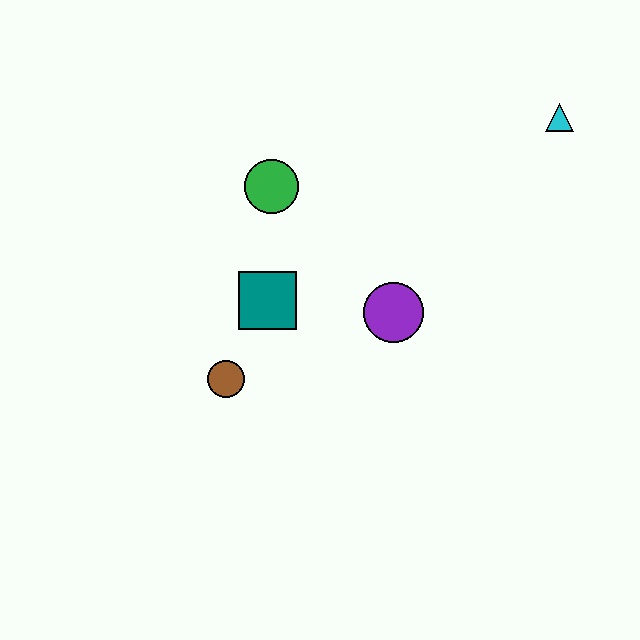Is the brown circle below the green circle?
Yes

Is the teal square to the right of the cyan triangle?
No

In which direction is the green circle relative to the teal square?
The green circle is above the teal square.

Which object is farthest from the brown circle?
The cyan triangle is farthest from the brown circle.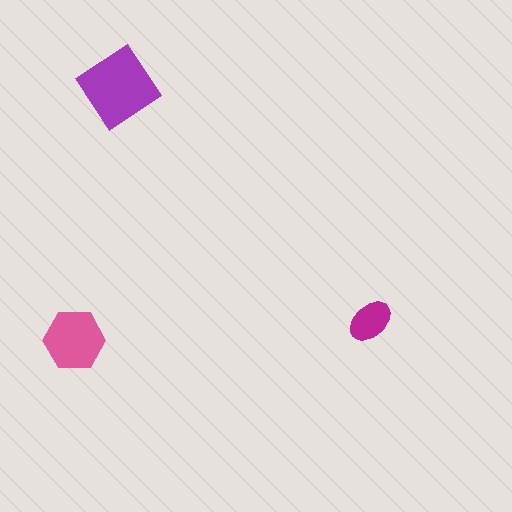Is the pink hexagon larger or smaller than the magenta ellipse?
Larger.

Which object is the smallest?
The magenta ellipse.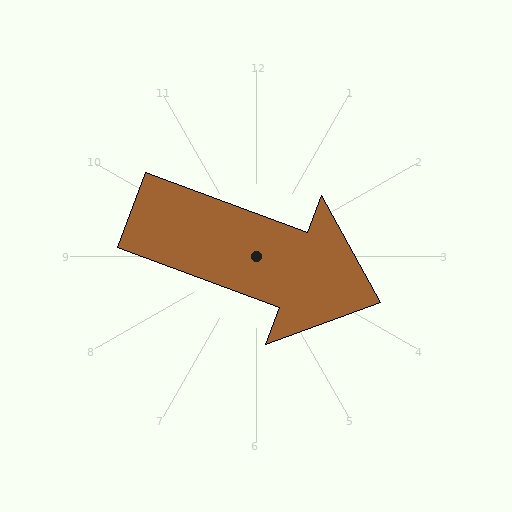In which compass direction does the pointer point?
East.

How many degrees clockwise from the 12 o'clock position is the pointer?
Approximately 110 degrees.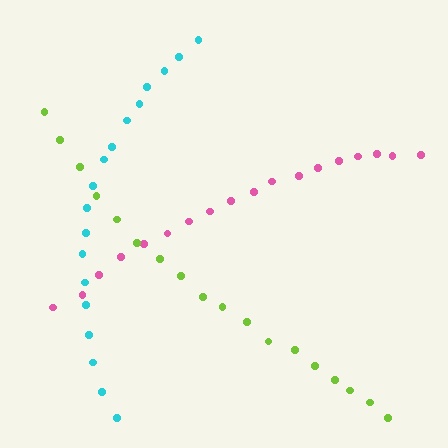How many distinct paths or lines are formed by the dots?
There are 3 distinct paths.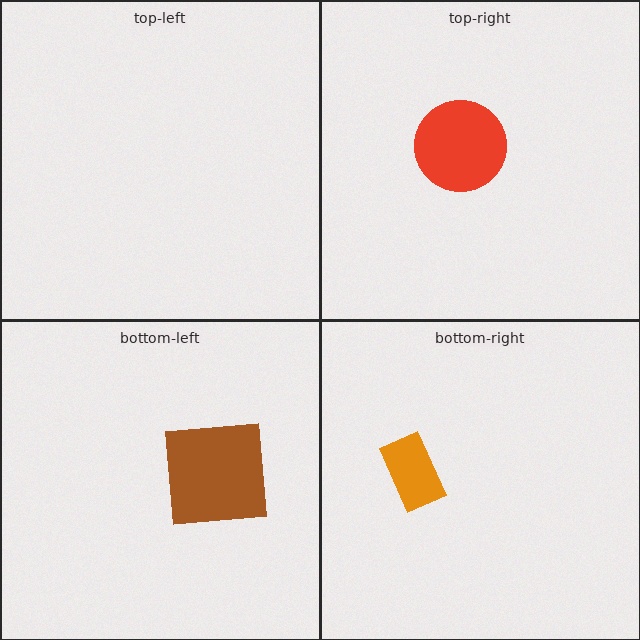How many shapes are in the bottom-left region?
1.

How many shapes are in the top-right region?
1.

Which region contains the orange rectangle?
The bottom-right region.